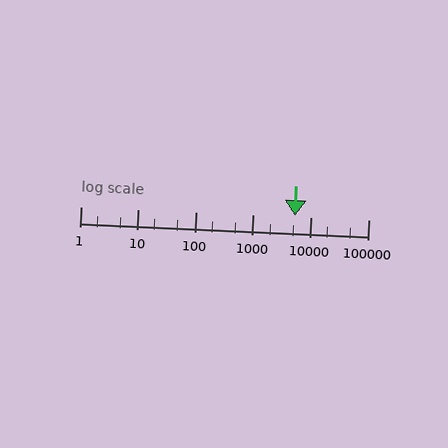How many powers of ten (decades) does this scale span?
The scale spans 5 decades, from 1 to 100000.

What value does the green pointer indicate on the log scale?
The pointer indicates approximately 5400.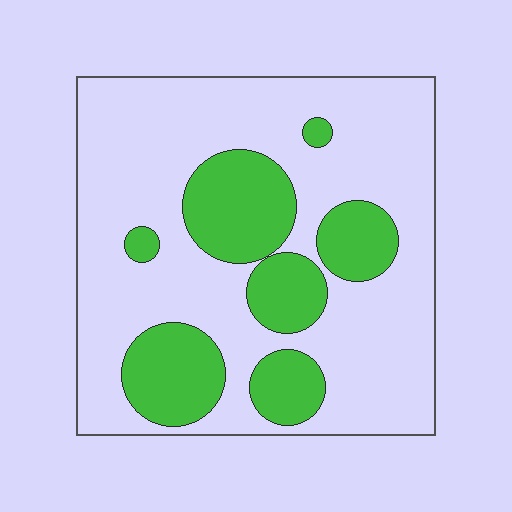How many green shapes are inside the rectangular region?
7.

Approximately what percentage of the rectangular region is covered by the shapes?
Approximately 30%.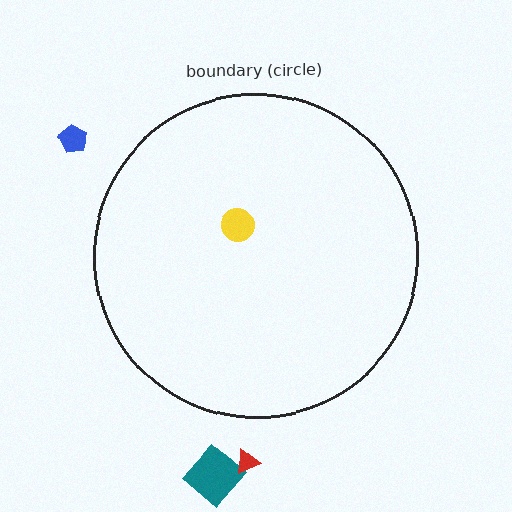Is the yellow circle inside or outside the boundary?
Inside.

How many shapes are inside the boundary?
1 inside, 3 outside.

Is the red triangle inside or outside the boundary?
Outside.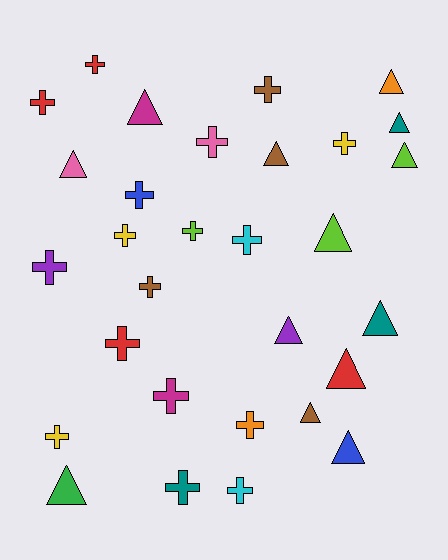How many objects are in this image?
There are 30 objects.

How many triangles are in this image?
There are 13 triangles.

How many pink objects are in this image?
There are 2 pink objects.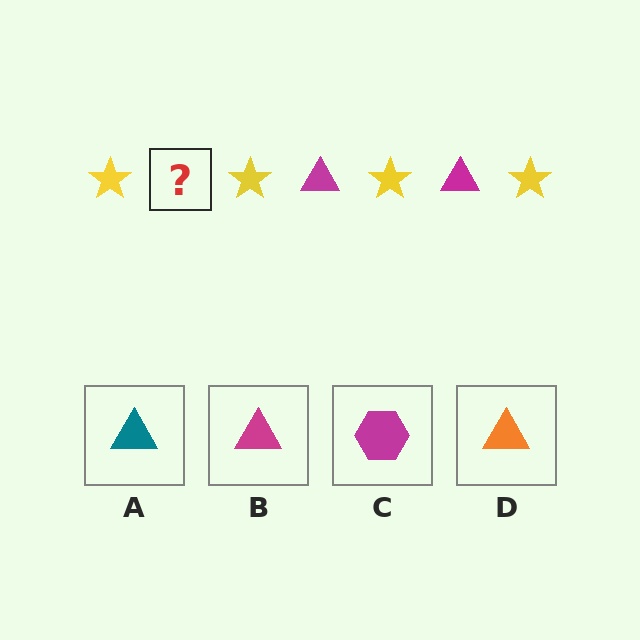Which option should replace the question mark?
Option B.